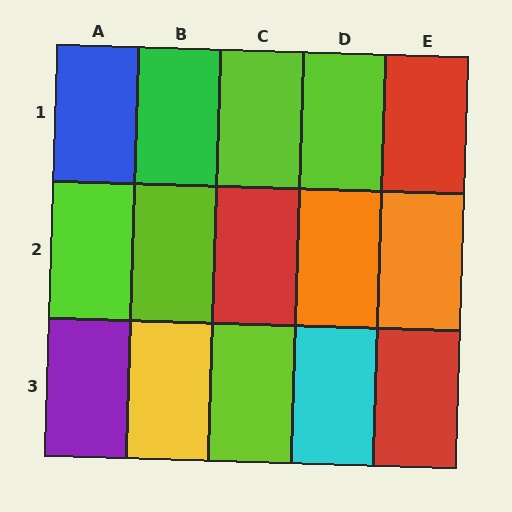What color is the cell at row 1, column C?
Lime.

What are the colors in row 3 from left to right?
Purple, yellow, lime, cyan, red.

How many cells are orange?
2 cells are orange.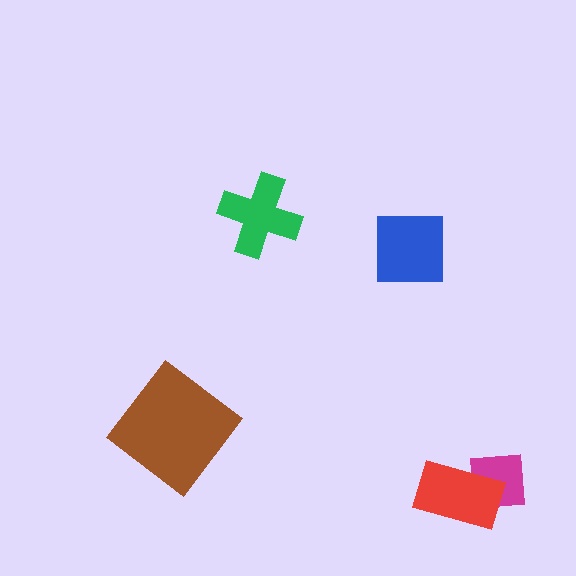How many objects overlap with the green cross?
0 objects overlap with the green cross.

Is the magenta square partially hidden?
Yes, it is partially covered by another shape.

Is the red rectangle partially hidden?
No, no other shape covers it.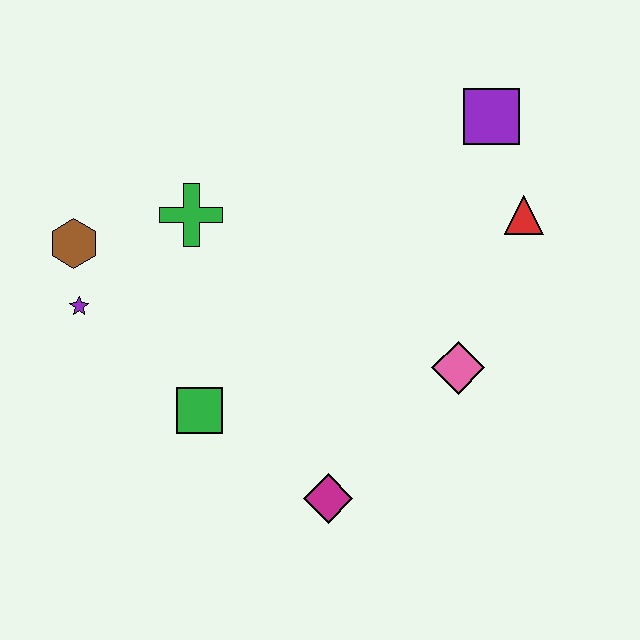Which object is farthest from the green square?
The purple square is farthest from the green square.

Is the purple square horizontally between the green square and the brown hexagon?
No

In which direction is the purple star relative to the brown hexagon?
The purple star is below the brown hexagon.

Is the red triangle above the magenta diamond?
Yes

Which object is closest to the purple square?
The red triangle is closest to the purple square.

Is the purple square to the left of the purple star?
No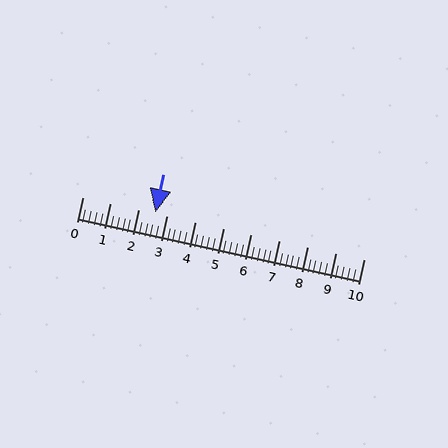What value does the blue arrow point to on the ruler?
The blue arrow points to approximately 2.6.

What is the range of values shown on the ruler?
The ruler shows values from 0 to 10.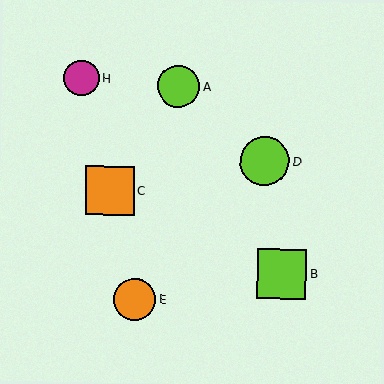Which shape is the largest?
The lime square (labeled B) is the largest.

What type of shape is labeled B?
Shape B is a lime square.